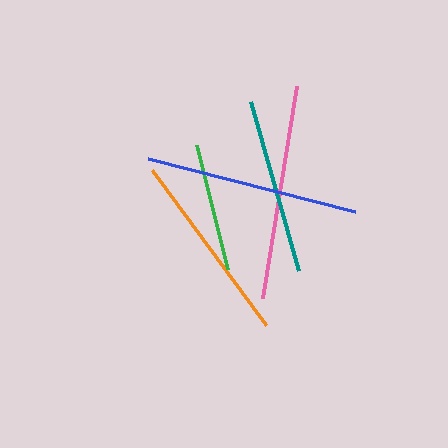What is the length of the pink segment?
The pink segment is approximately 215 pixels long.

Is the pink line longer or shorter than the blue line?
The pink line is longer than the blue line.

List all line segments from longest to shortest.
From longest to shortest: pink, blue, orange, teal, green.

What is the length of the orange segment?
The orange segment is approximately 192 pixels long.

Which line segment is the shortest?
The green line is the shortest at approximately 128 pixels.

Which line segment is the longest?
The pink line is the longest at approximately 215 pixels.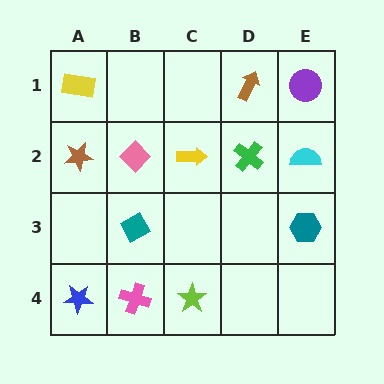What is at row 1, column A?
A yellow rectangle.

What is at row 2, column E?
A cyan semicircle.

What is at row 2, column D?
A green cross.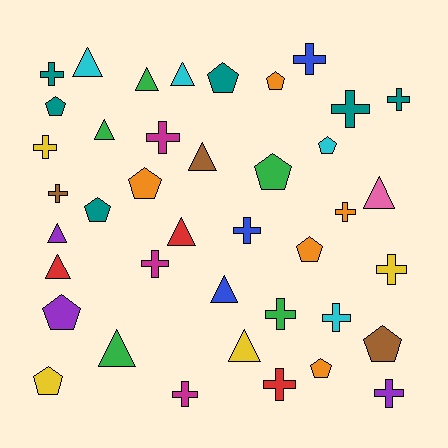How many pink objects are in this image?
There is 1 pink object.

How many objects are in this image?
There are 40 objects.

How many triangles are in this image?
There are 12 triangles.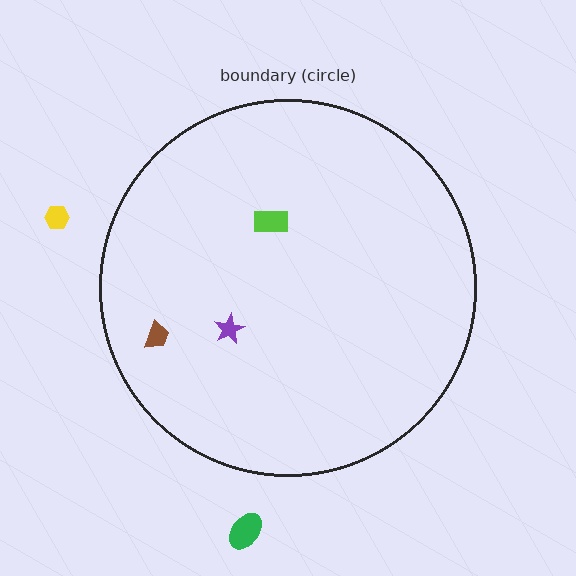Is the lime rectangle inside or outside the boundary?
Inside.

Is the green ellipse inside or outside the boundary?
Outside.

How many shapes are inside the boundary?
3 inside, 2 outside.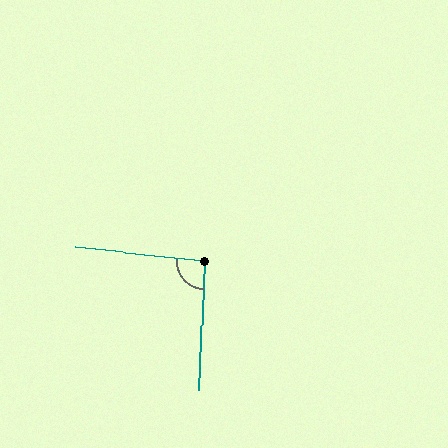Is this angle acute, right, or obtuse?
It is approximately a right angle.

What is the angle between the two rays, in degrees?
Approximately 93 degrees.